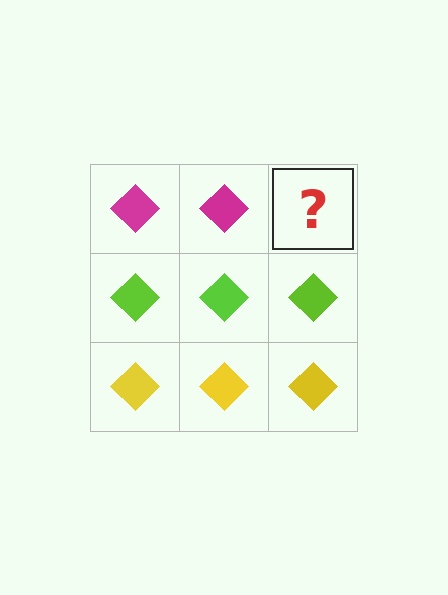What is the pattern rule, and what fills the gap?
The rule is that each row has a consistent color. The gap should be filled with a magenta diamond.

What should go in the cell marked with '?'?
The missing cell should contain a magenta diamond.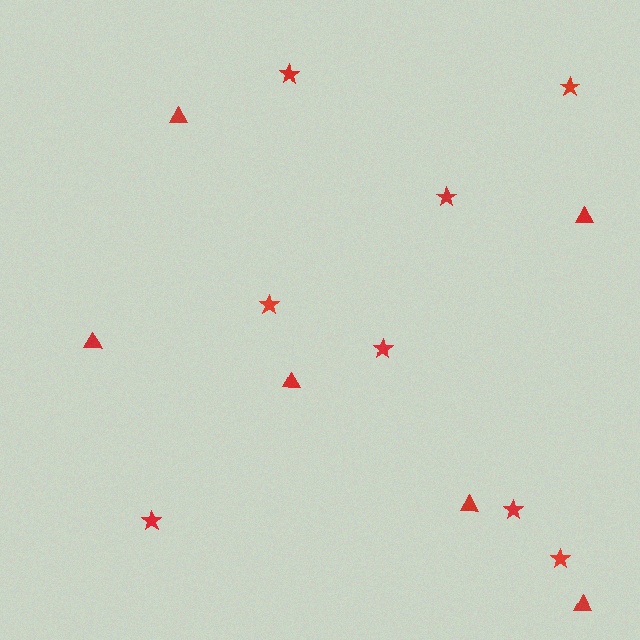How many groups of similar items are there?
There are 2 groups: one group of triangles (6) and one group of stars (8).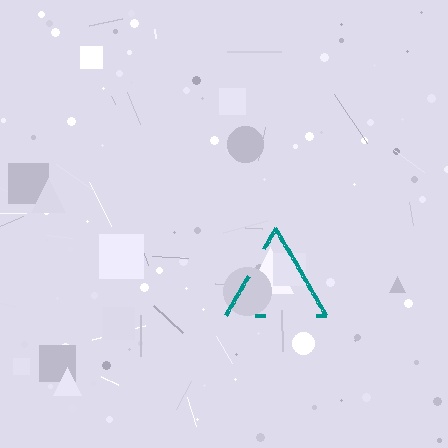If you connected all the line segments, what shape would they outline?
They would outline a triangle.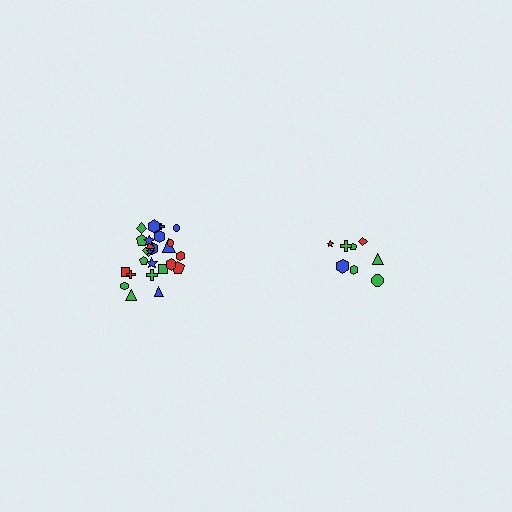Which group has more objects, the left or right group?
The left group.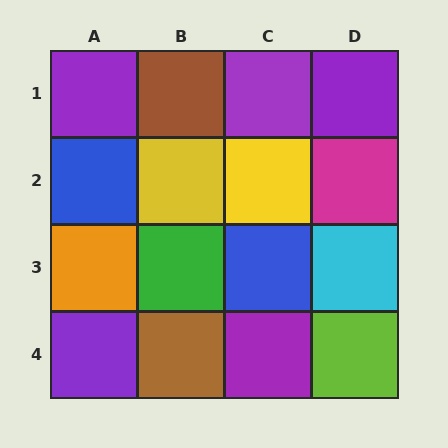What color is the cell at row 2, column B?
Yellow.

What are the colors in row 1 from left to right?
Purple, brown, purple, purple.